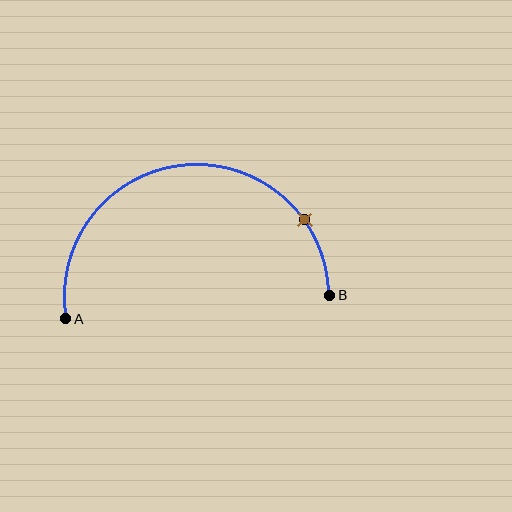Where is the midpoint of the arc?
The arc midpoint is the point on the curve farthest from the straight line joining A and B. It sits above that line.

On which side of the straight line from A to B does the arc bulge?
The arc bulges above the straight line connecting A and B.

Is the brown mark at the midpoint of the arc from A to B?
No. The brown mark lies on the arc but is closer to endpoint B. The arc midpoint would be at the point on the curve equidistant along the arc from both A and B.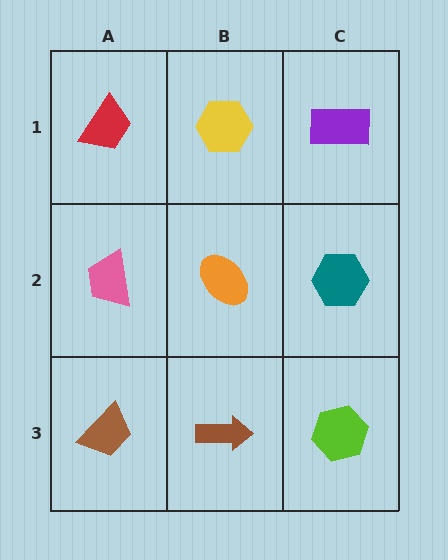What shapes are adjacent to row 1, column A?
A pink trapezoid (row 2, column A), a yellow hexagon (row 1, column B).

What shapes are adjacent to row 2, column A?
A red trapezoid (row 1, column A), a brown trapezoid (row 3, column A), an orange ellipse (row 2, column B).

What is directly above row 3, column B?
An orange ellipse.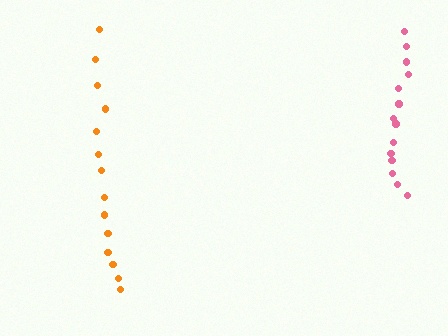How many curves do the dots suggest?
There are 2 distinct paths.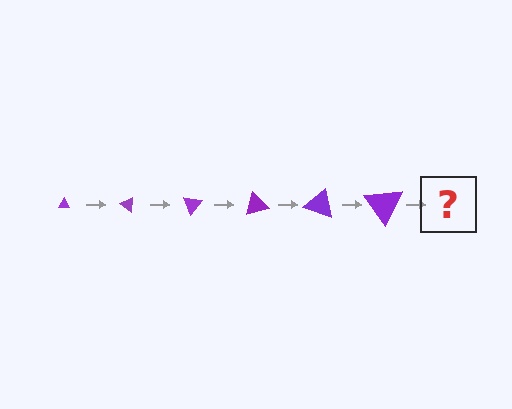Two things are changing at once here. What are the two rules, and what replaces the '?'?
The two rules are that the triangle grows larger each step and it rotates 35 degrees each step. The '?' should be a triangle, larger than the previous one and rotated 210 degrees from the start.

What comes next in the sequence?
The next element should be a triangle, larger than the previous one and rotated 210 degrees from the start.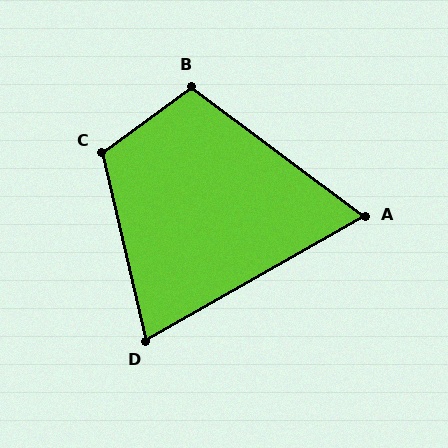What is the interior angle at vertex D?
Approximately 73 degrees (acute).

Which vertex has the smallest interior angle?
A, at approximately 67 degrees.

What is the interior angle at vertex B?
Approximately 107 degrees (obtuse).